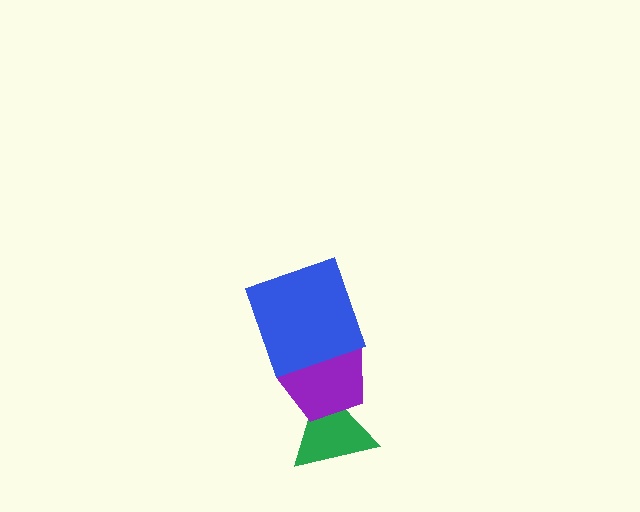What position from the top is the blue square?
The blue square is 1st from the top.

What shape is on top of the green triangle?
The purple pentagon is on top of the green triangle.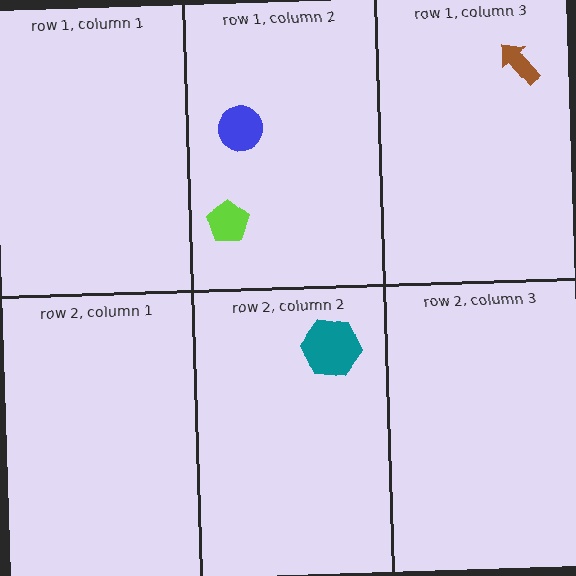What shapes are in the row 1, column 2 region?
The lime pentagon, the blue circle.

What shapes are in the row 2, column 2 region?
The teal hexagon.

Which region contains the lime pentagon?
The row 1, column 2 region.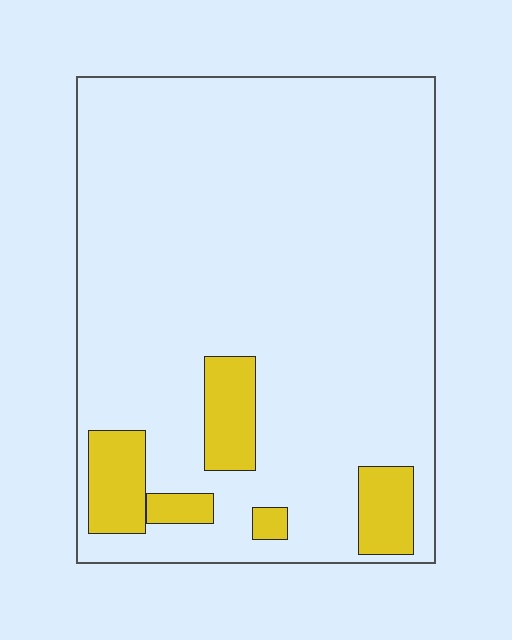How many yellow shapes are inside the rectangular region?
5.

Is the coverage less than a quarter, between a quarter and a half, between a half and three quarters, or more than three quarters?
Less than a quarter.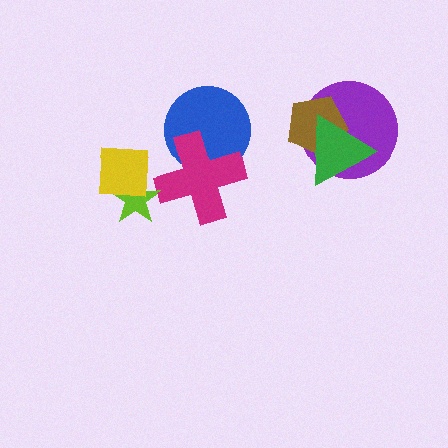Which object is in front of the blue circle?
The magenta cross is in front of the blue circle.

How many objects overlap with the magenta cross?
1 object overlaps with the magenta cross.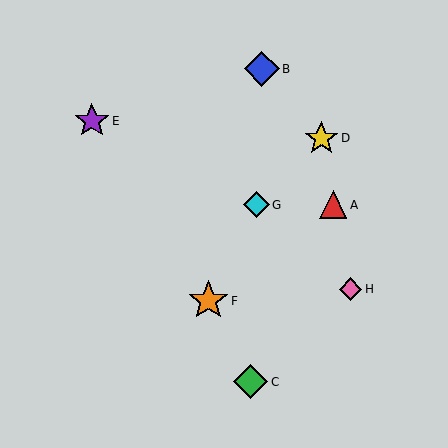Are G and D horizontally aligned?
No, G is at y≈205 and D is at y≈138.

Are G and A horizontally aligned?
Yes, both are at y≈205.